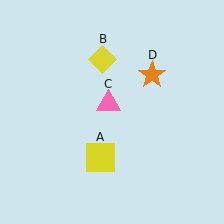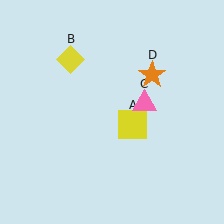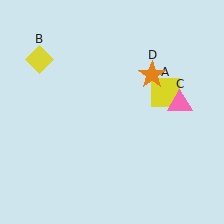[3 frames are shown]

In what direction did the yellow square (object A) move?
The yellow square (object A) moved up and to the right.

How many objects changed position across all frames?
3 objects changed position: yellow square (object A), yellow diamond (object B), pink triangle (object C).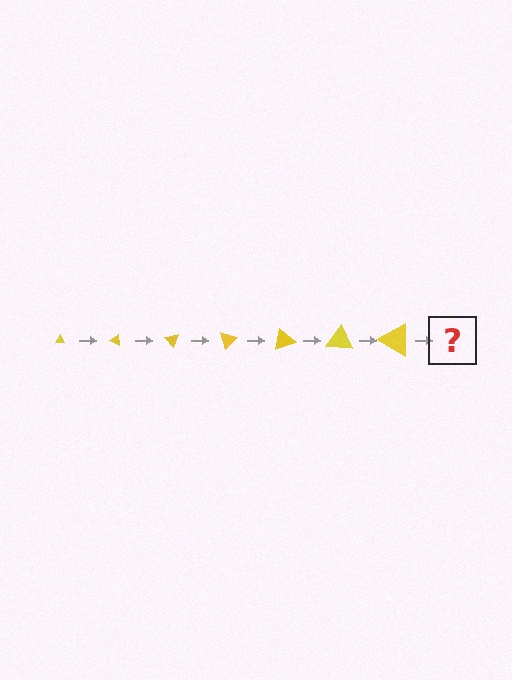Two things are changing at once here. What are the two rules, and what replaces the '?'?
The two rules are that the triangle grows larger each step and it rotates 25 degrees each step. The '?' should be a triangle, larger than the previous one and rotated 175 degrees from the start.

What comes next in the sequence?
The next element should be a triangle, larger than the previous one and rotated 175 degrees from the start.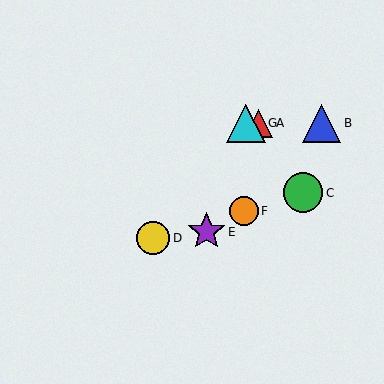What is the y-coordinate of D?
Object D is at y≈238.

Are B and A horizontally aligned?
Yes, both are at y≈123.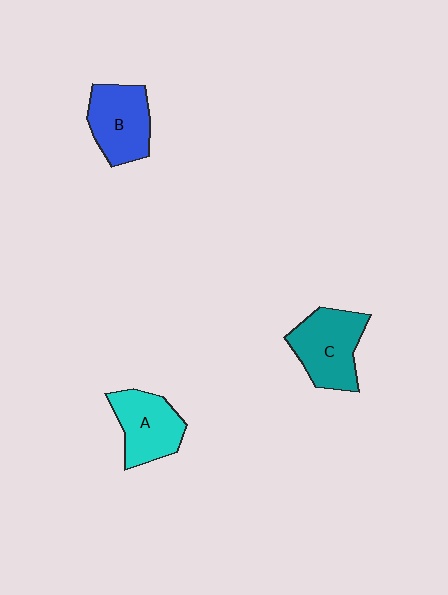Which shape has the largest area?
Shape C (teal).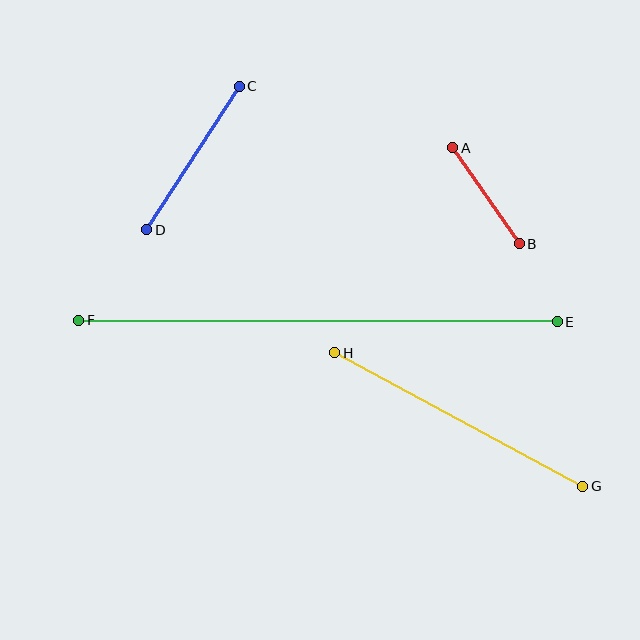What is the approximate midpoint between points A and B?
The midpoint is at approximately (486, 196) pixels.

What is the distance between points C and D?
The distance is approximately 171 pixels.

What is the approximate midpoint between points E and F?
The midpoint is at approximately (318, 321) pixels.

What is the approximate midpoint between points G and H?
The midpoint is at approximately (459, 419) pixels.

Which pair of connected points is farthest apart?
Points E and F are farthest apart.